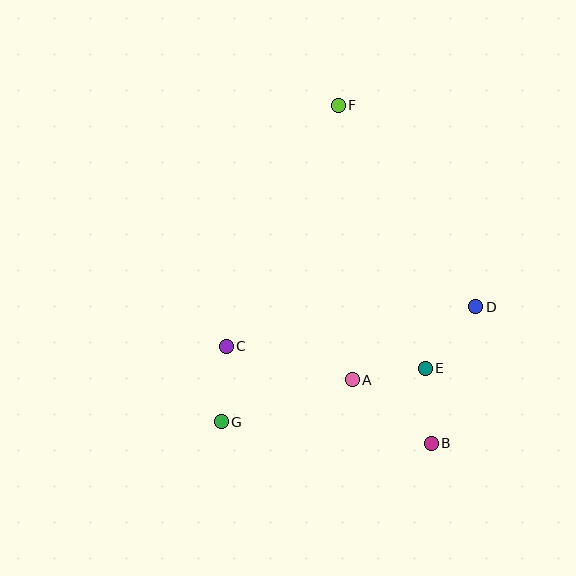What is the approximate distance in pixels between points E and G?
The distance between E and G is approximately 211 pixels.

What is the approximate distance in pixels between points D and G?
The distance between D and G is approximately 279 pixels.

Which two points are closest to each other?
Points A and E are closest to each other.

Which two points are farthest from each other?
Points B and F are farthest from each other.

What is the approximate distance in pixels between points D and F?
The distance between D and F is approximately 244 pixels.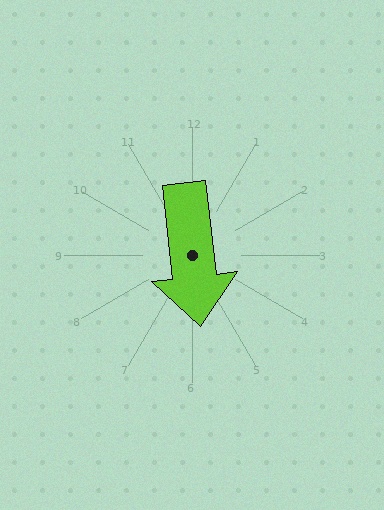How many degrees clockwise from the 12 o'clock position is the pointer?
Approximately 173 degrees.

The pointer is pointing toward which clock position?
Roughly 6 o'clock.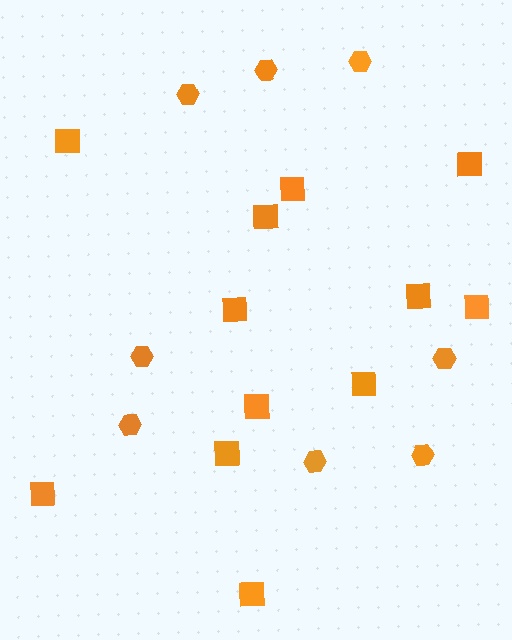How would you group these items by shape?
There are 2 groups: one group of hexagons (8) and one group of squares (12).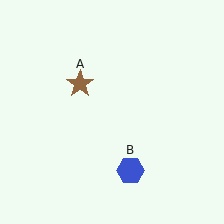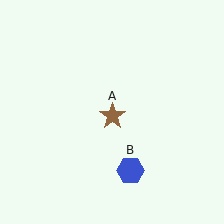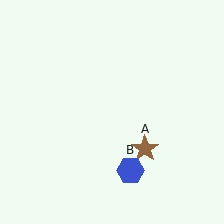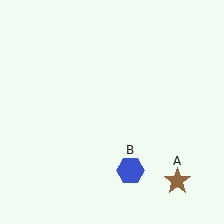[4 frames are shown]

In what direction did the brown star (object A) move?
The brown star (object A) moved down and to the right.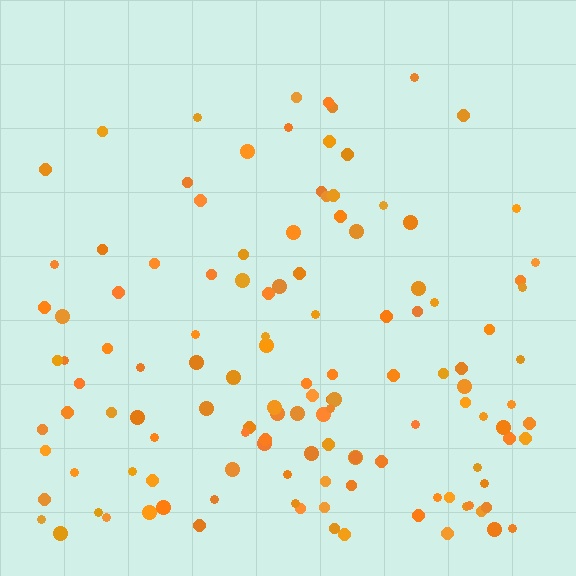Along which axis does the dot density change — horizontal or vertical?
Vertical.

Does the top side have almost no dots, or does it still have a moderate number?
Still a moderate number, just noticeably fewer than the bottom.